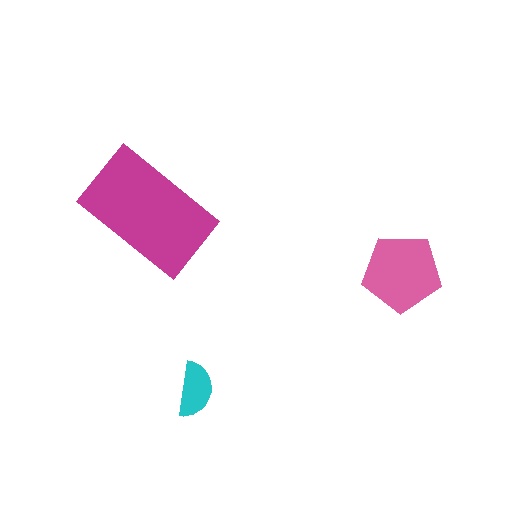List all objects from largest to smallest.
The magenta rectangle, the pink pentagon, the cyan semicircle.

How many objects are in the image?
There are 3 objects in the image.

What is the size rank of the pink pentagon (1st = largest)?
2nd.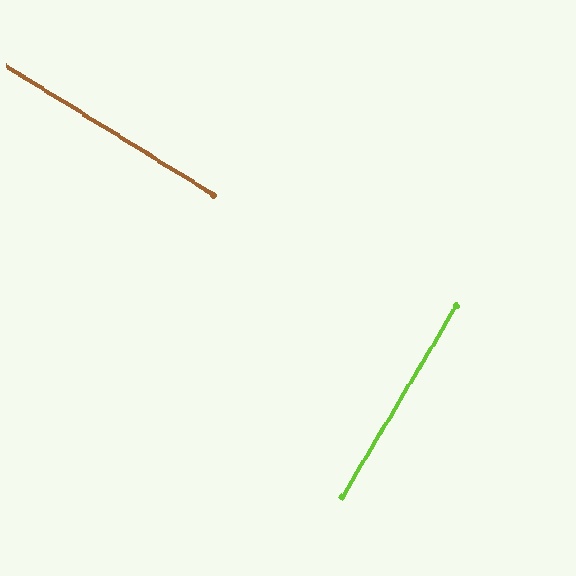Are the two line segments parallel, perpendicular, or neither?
Perpendicular — they meet at approximately 89°.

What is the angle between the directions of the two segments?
Approximately 89 degrees.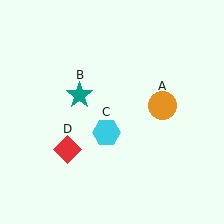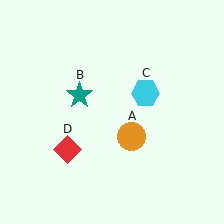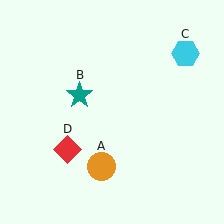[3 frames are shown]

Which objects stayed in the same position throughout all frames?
Teal star (object B) and red diamond (object D) remained stationary.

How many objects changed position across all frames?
2 objects changed position: orange circle (object A), cyan hexagon (object C).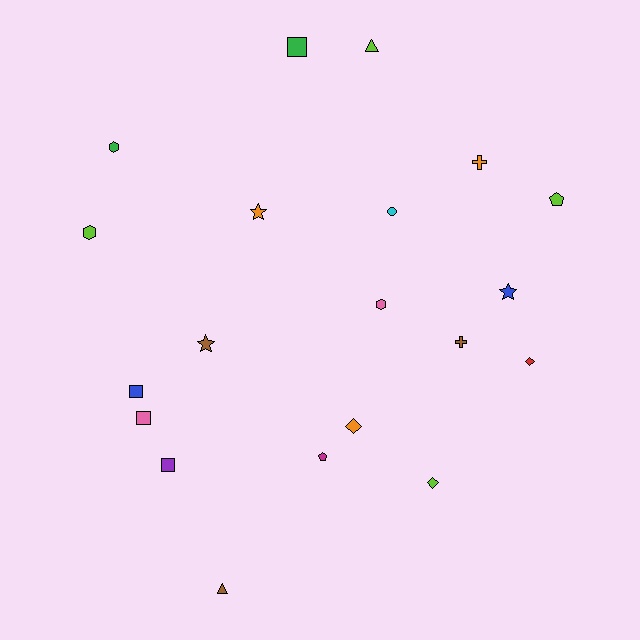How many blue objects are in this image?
There are 2 blue objects.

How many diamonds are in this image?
There are 3 diamonds.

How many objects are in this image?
There are 20 objects.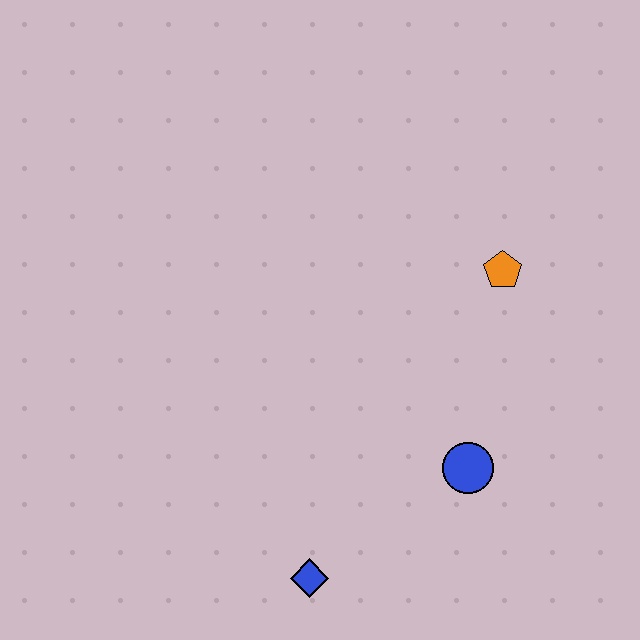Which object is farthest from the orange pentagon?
The blue diamond is farthest from the orange pentagon.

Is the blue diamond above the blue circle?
No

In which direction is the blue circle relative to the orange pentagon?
The blue circle is below the orange pentagon.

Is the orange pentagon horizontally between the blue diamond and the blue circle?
No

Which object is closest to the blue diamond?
The blue circle is closest to the blue diamond.